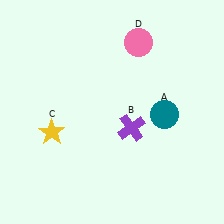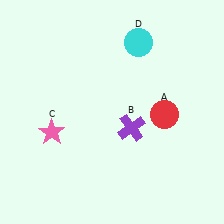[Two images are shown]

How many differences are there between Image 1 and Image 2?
There are 3 differences between the two images.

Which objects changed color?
A changed from teal to red. C changed from yellow to pink. D changed from pink to cyan.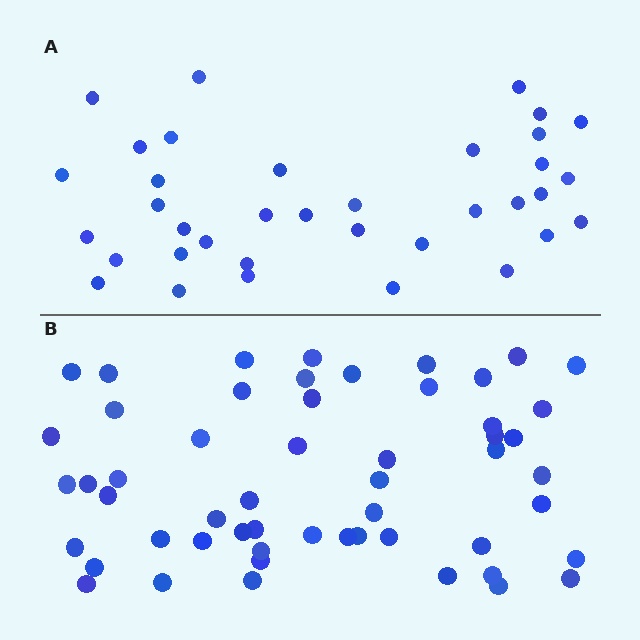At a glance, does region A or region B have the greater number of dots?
Region B (the bottom region) has more dots.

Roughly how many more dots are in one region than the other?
Region B has approximately 20 more dots than region A.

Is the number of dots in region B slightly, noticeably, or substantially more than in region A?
Region B has substantially more. The ratio is roughly 1.5 to 1.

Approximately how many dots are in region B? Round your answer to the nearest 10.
About 50 dots. (The exact count is 54, which rounds to 50.)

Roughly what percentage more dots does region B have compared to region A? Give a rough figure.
About 50% more.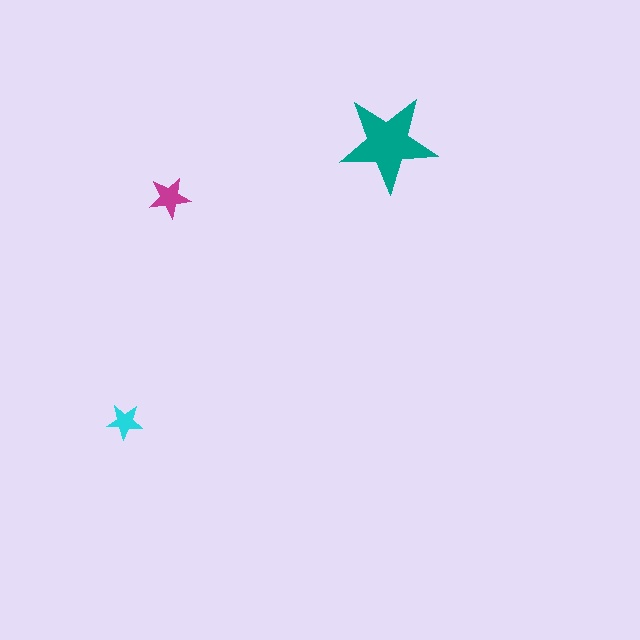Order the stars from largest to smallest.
the teal one, the magenta one, the cyan one.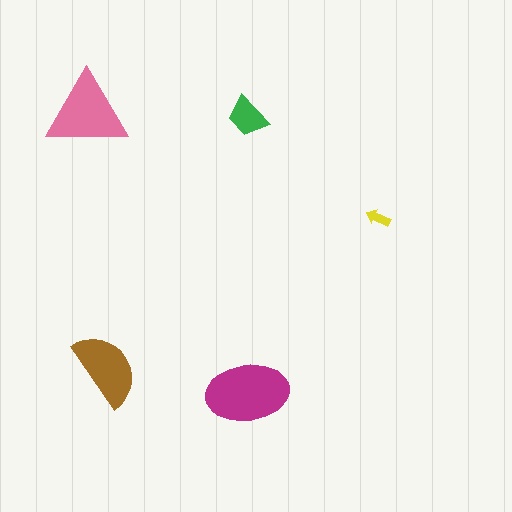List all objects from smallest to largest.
The yellow arrow, the green trapezoid, the brown semicircle, the pink triangle, the magenta ellipse.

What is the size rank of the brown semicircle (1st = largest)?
3rd.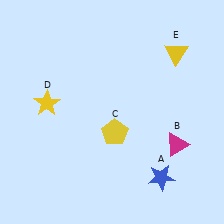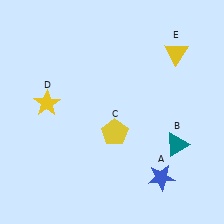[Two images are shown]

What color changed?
The triangle (B) changed from magenta in Image 1 to teal in Image 2.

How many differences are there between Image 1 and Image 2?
There is 1 difference between the two images.